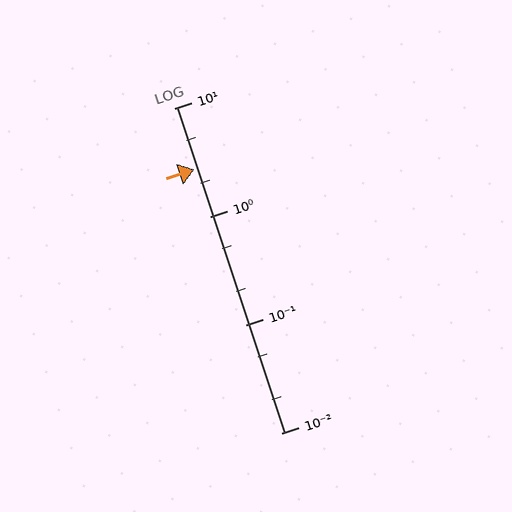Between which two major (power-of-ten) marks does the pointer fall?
The pointer is between 1 and 10.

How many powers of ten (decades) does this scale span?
The scale spans 3 decades, from 0.01 to 10.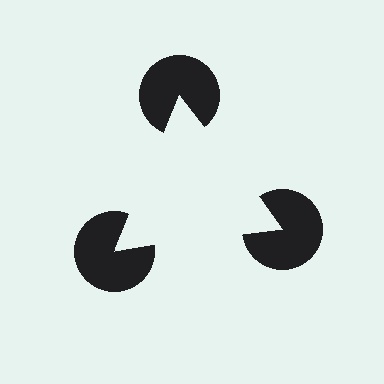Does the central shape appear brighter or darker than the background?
It typically appears slightly brighter than the background, even though no actual brightness change is drawn.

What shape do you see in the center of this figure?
An illusory triangle — its edges are inferred from the aligned wedge cuts in the pac-man discs, not physically drawn.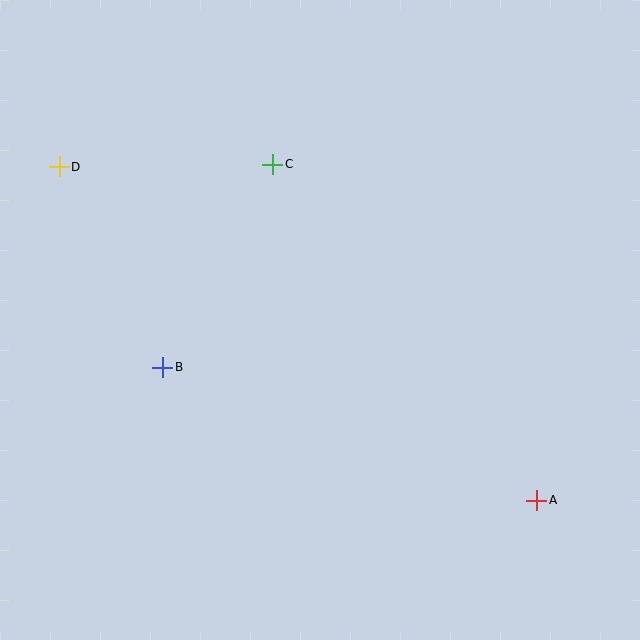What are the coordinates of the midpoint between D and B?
The midpoint between D and B is at (111, 267).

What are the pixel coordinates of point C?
Point C is at (273, 164).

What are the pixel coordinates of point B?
Point B is at (163, 367).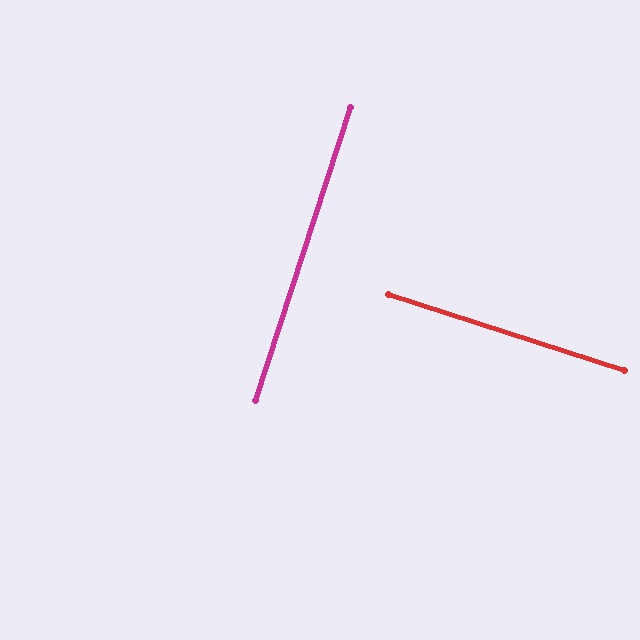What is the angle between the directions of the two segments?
Approximately 90 degrees.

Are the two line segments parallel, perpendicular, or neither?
Perpendicular — they meet at approximately 90°.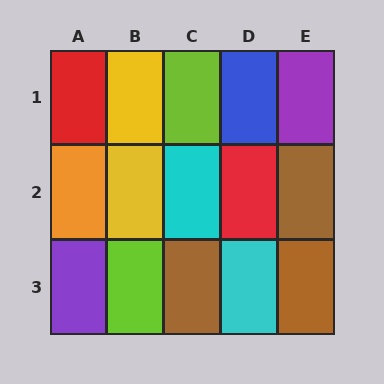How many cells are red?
2 cells are red.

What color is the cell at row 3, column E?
Brown.